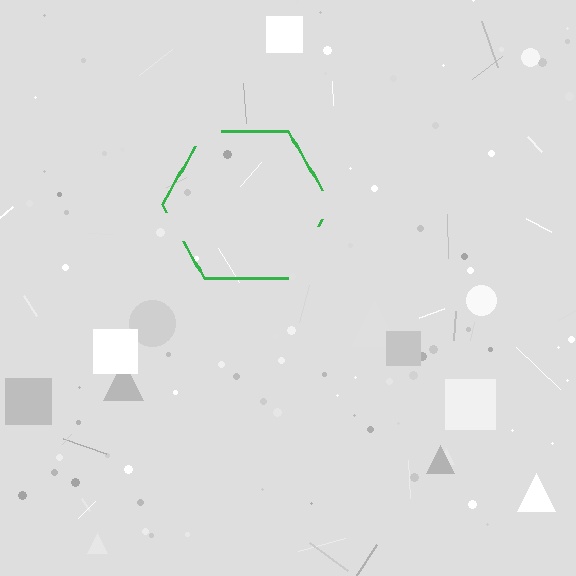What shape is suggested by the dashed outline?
The dashed outline suggests a hexagon.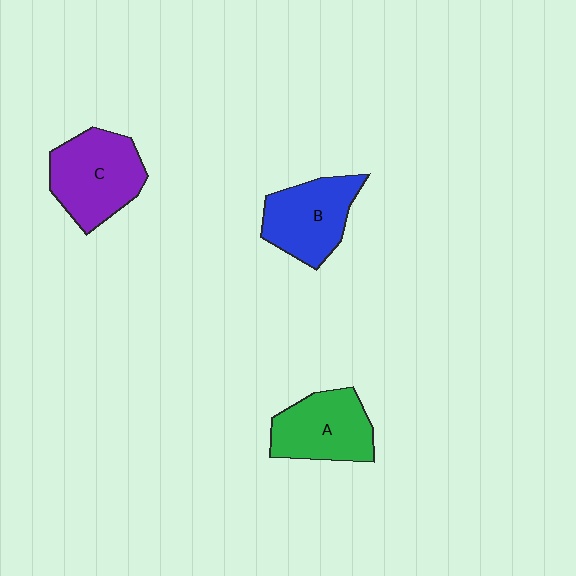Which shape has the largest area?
Shape C (purple).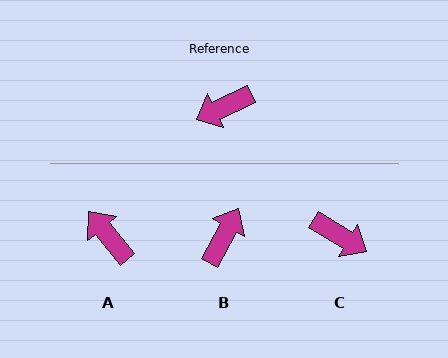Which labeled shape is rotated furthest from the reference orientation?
B, about 143 degrees away.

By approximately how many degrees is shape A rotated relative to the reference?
Approximately 76 degrees clockwise.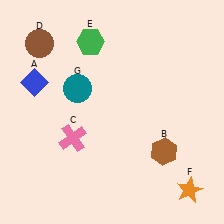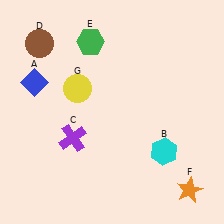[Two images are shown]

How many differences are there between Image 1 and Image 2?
There are 3 differences between the two images.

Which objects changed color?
B changed from brown to cyan. C changed from pink to purple. G changed from teal to yellow.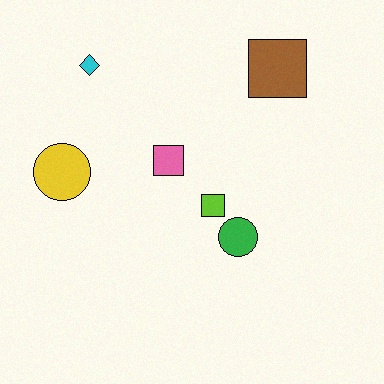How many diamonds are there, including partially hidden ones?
There is 1 diamond.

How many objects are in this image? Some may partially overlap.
There are 6 objects.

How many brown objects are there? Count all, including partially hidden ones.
There is 1 brown object.